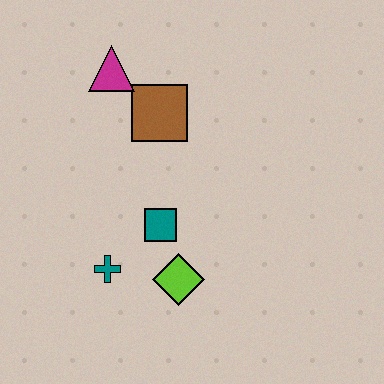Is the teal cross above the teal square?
No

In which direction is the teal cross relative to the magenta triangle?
The teal cross is below the magenta triangle.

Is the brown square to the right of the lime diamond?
No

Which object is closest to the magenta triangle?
The brown square is closest to the magenta triangle.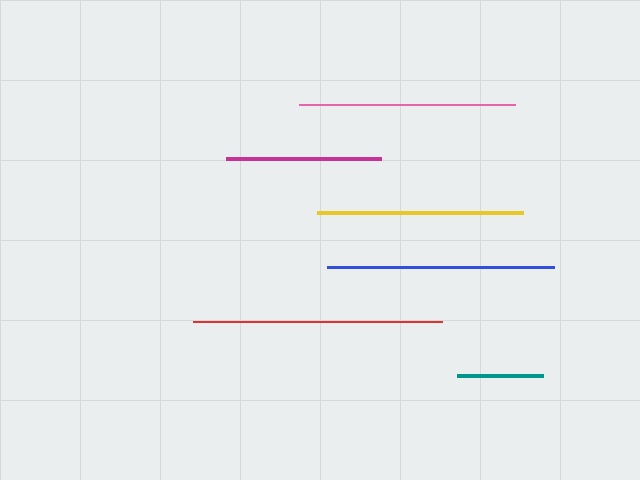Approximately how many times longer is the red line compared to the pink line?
The red line is approximately 1.2 times the length of the pink line.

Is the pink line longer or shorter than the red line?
The red line is longer than the pink line.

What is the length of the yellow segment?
The yellow segment is approximately 206 pixels long.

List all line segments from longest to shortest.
From longest to shortest: red, blue, pink, yellow, magenta, teal.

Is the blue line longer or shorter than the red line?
The red line is longer than the blue line.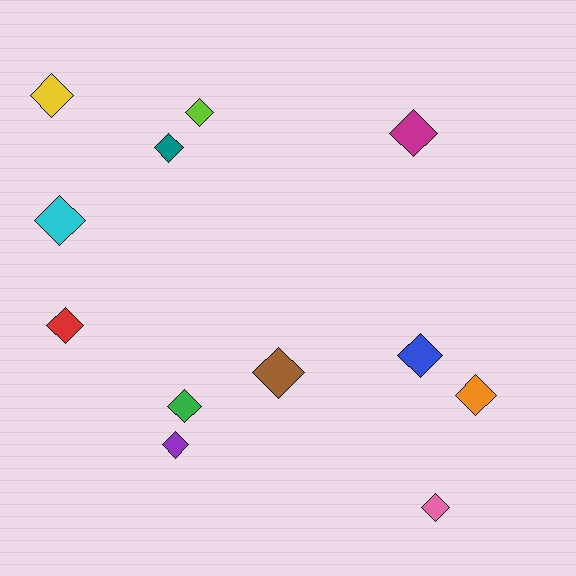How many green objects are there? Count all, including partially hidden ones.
There is 1 green object.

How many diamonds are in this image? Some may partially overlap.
There are 12 diamonds.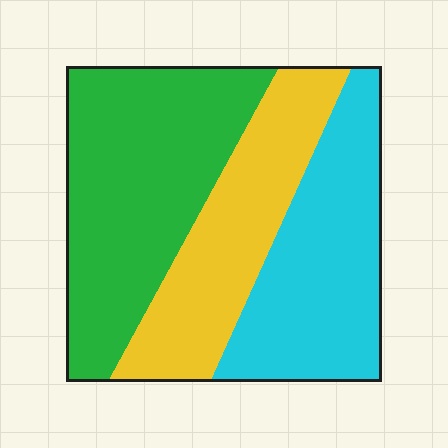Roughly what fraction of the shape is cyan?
Cyan takes up about one third (1/3) of the shape.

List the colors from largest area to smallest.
From largest to smallest: green, cyan, yellow.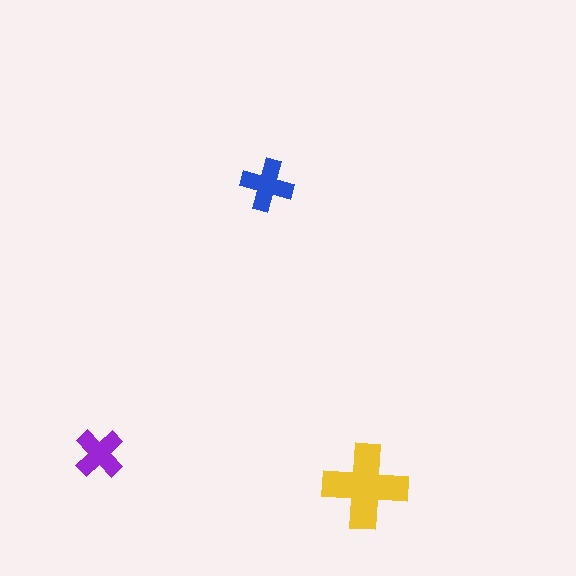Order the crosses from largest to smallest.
the yellow one, the blue one, the purple one.